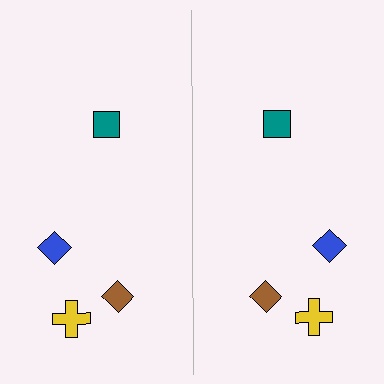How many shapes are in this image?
There are 8 shapes in this image.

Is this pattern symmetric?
Yes, this pattern has bilateral (reflection) symmetry.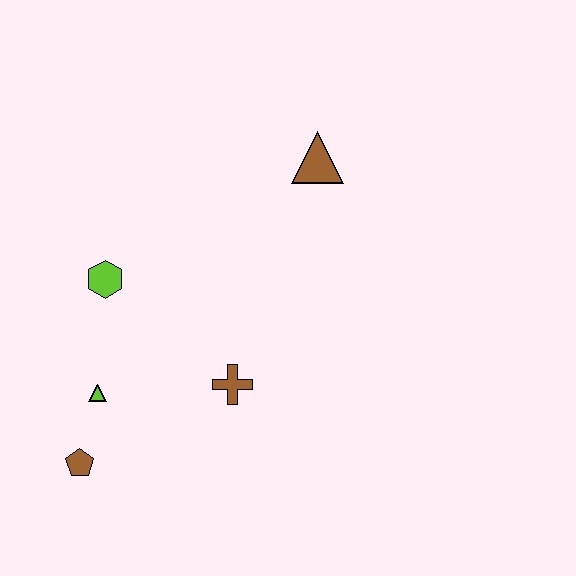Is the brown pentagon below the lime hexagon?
Yes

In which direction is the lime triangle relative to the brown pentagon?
The lime triangle is above the brown pentagon.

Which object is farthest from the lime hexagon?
The brown triangle is farthest from the lime hexagon.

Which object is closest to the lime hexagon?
The lime triangle is closest to the lime hexagon.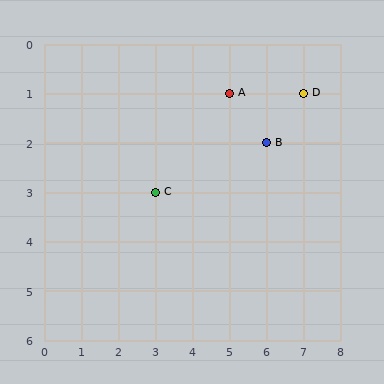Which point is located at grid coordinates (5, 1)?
Point A is at (5, 1).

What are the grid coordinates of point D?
Point D is at grid coordinates (7, 1).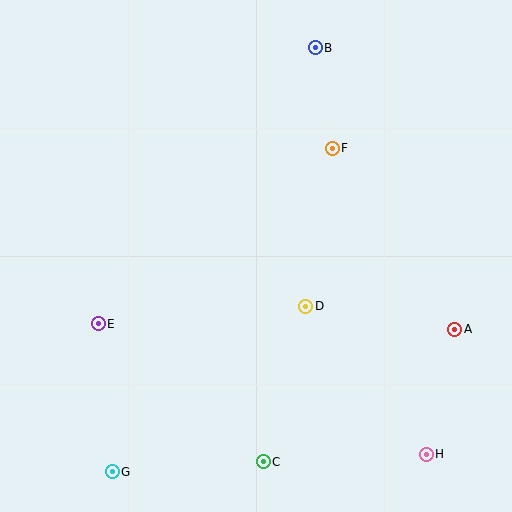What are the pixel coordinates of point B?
Point B is at (315, 48).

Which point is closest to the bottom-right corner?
Point H is closest to the bottom-right corner.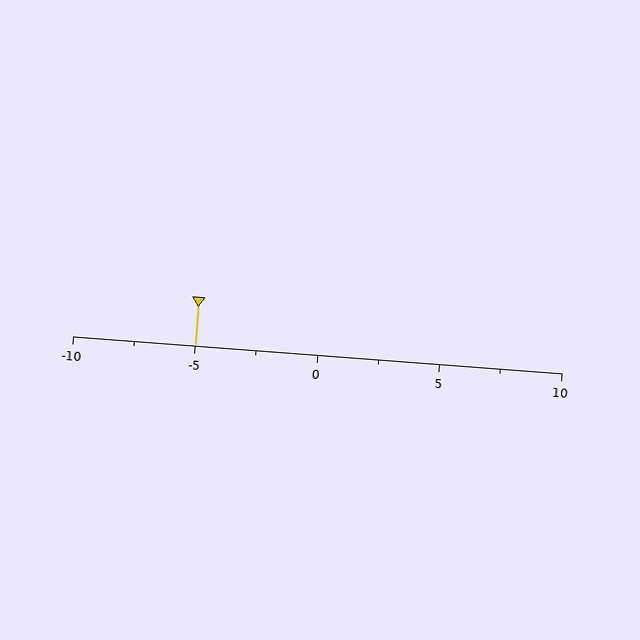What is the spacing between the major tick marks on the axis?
The major ticks are spaced 5 apart.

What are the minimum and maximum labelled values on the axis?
The axis runs from -10 to 10.